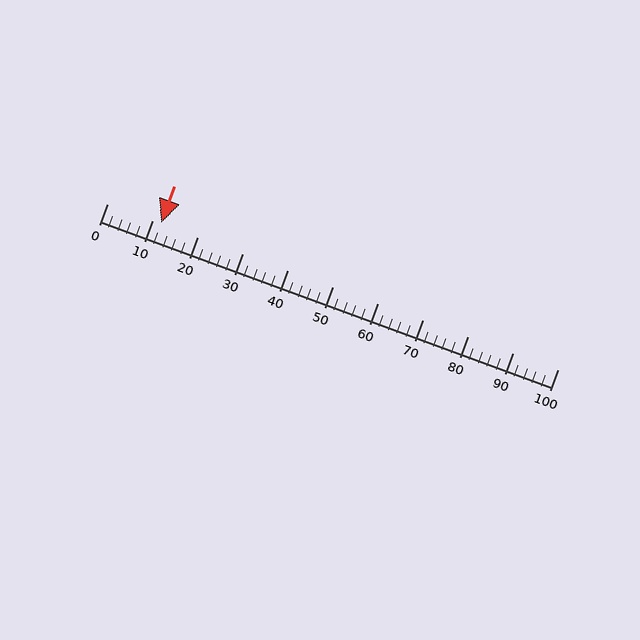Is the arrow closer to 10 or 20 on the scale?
The arrow is closer to 10.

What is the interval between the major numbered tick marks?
The major tick marks are spaced 10 units apart.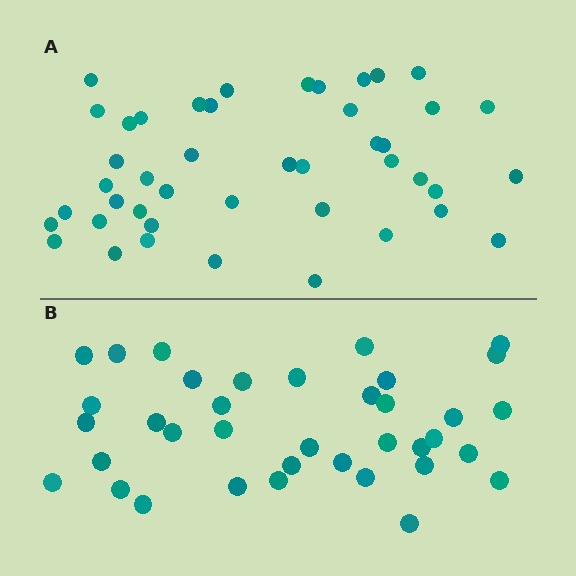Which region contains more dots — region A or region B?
Region A (the top region) has more dots.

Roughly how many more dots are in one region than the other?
Region A has roughly 8 or so more dots than region B.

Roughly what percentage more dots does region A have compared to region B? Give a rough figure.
About 20% more.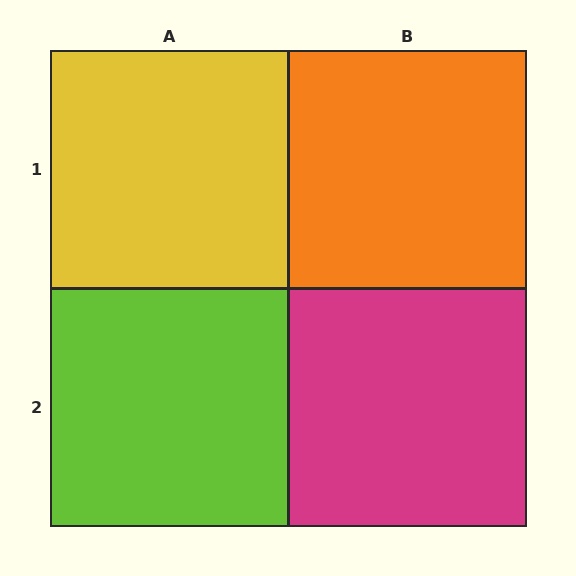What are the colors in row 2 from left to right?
Lime, magenta.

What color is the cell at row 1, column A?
Yellow.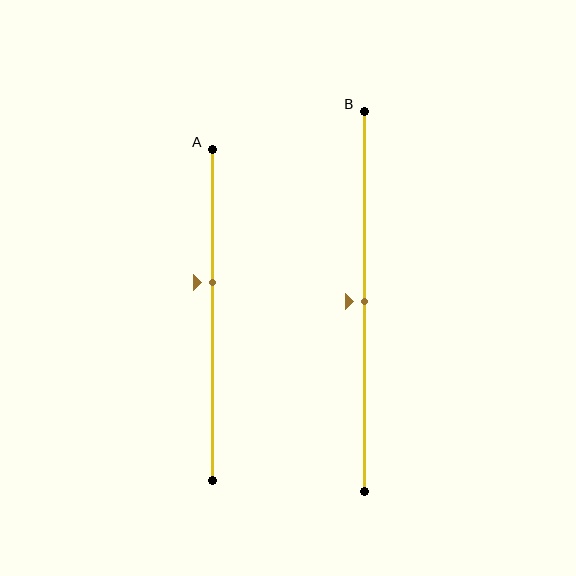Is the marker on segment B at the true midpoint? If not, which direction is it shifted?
Yes, the marker on segment B is at the true midpoint.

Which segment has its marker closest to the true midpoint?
Segment B has its marker closest to the true midpoint.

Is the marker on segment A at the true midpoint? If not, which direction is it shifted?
No, the marker on segment A is shifted upward by about 10% of the segment length.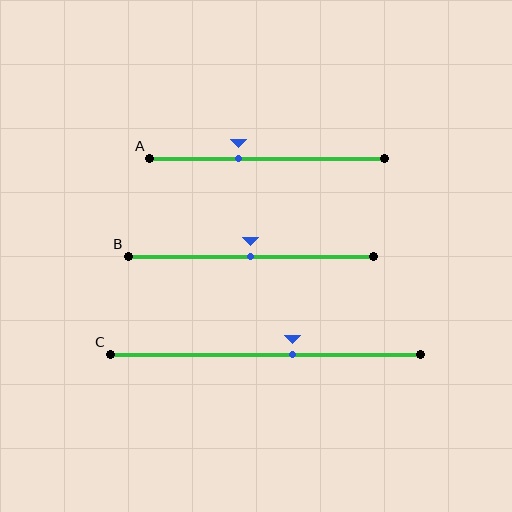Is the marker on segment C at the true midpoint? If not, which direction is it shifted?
No, the marker on segment C is shifted to the right by about 9% of the segment length.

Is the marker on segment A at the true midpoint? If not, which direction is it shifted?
No, the marker on segment A is shifted to the left by about 12% of the segment length.